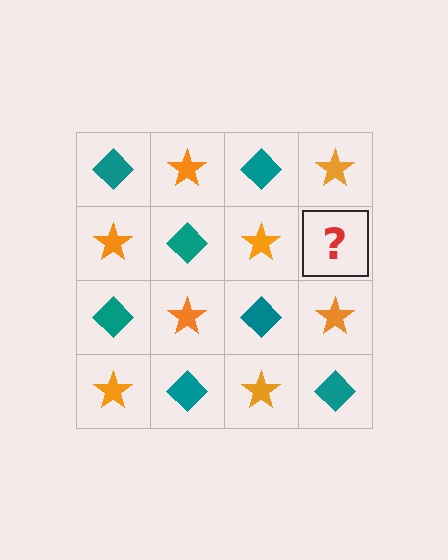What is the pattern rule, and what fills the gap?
The rule is that it alternates teal diamond and orange star in a checkerboard pattern. The gap should be filled with a teal diamond.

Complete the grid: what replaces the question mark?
The question mark should be replaced with a teal diamond.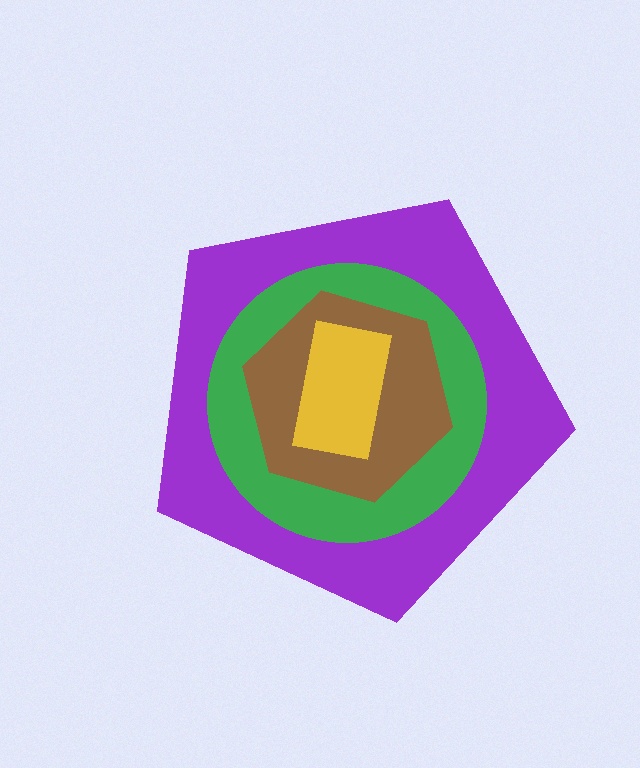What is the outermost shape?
The purple pentagon.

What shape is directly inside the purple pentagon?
The green circle.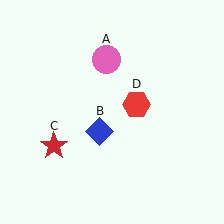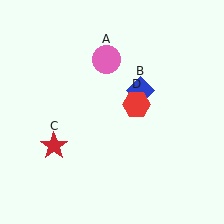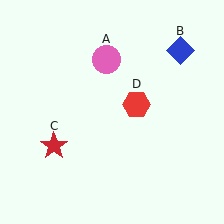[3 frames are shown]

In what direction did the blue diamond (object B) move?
The blue diamond (object B) moved up and to the right.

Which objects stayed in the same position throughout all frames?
Pink circle (object A) and red star (object C) and red hexagon (object D) remained stationary.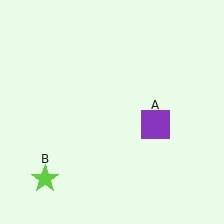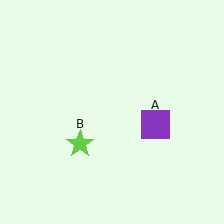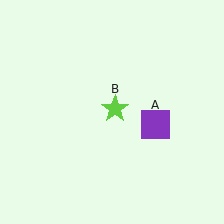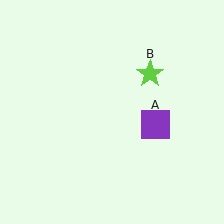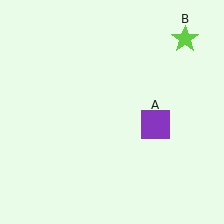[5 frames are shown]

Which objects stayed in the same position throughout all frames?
Purple square (object A) remained stationary.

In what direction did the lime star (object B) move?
The lime star (object B) moved up and to the right.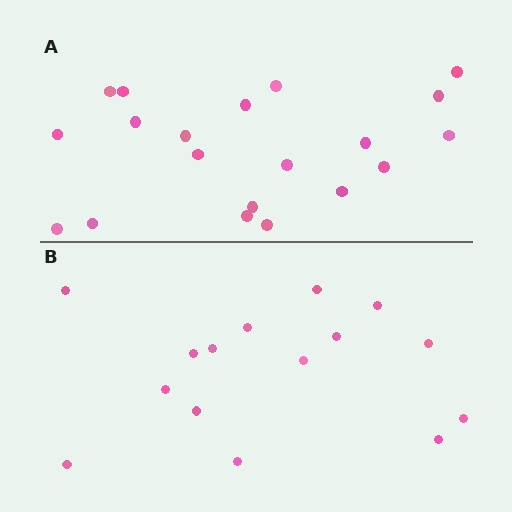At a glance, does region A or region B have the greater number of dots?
Region A (the top region) has more dots.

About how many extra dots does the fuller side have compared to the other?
Region A has about 5 more dots than region B.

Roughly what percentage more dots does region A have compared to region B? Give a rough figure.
About 35% more.